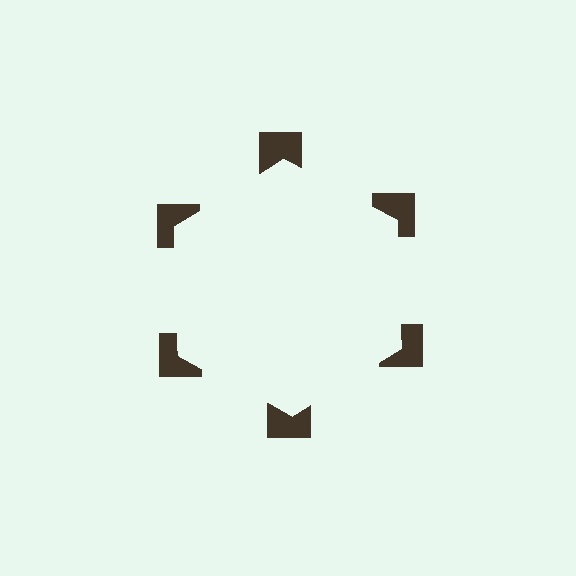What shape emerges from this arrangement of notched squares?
An illusory hexagon — its edges are inferred from the aligned wedge cuts in the notched squares, not physically drawn.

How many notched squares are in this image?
There are 6 — one at each vertex of the illusory hexagon.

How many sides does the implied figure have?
6 sides.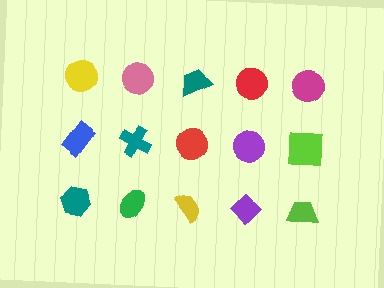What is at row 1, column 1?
A yellow circle.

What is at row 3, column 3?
A yellow semicircle.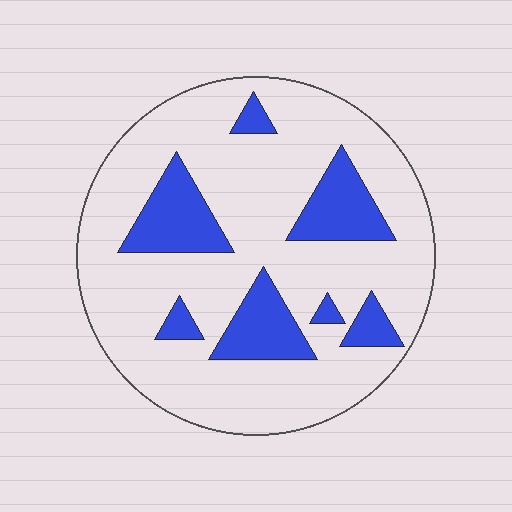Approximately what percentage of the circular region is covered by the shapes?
Approximately 20%.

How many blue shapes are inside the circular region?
7.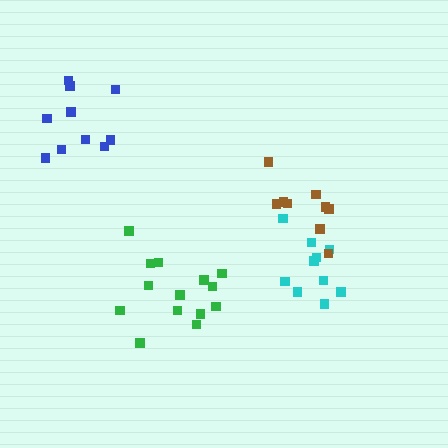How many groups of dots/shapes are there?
There are 4 groups.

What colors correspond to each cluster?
The clusters are colored: cyan, blue, green, brown.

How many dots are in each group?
Group 1: 10 dots, Group 2: 10 dots, Group 3: 14 dots, Group 4: 9 dots (43 total).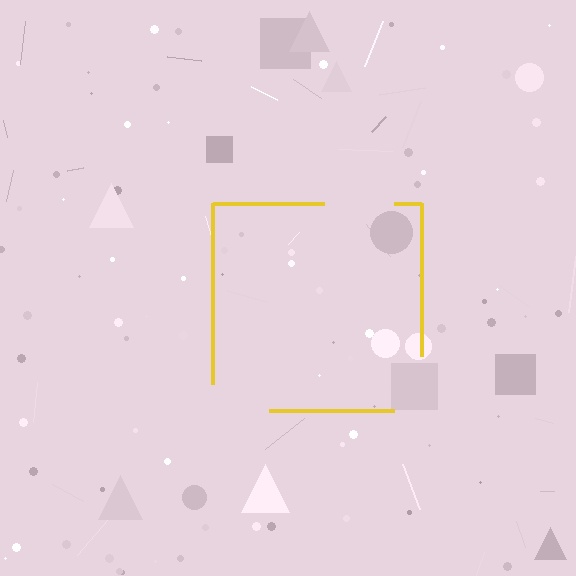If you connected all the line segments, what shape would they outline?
They would outline a square.